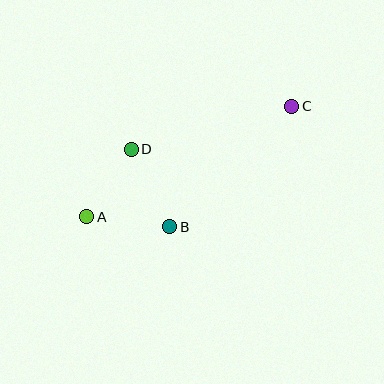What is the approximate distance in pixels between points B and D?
The distance between B and D is approximately 87 pixels.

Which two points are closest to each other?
Points A and D are closest to each other.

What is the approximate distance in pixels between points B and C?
The distance between B and C is approximately 172 pixels.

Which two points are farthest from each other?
Points A and C are farthest from each other.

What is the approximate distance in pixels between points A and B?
The distance between A and B is approximately 84 pixels.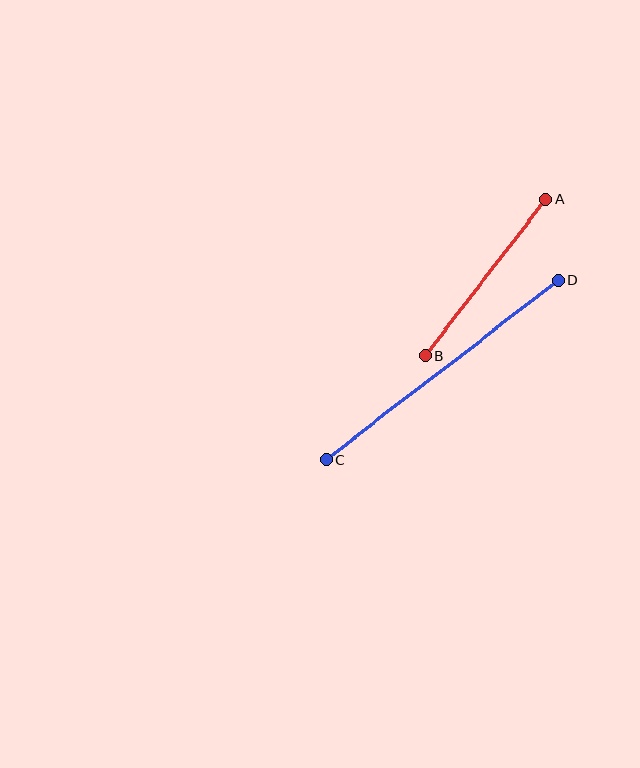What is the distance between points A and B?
The distance is approximately 198 pixels.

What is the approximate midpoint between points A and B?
The midpoint is at approximately (485, 277) pixels.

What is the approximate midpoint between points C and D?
The midpoint is at approximately (442, 370) pixels.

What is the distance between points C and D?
The distance is approximately 294 pixels.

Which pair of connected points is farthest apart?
Points C and D are farthest apart.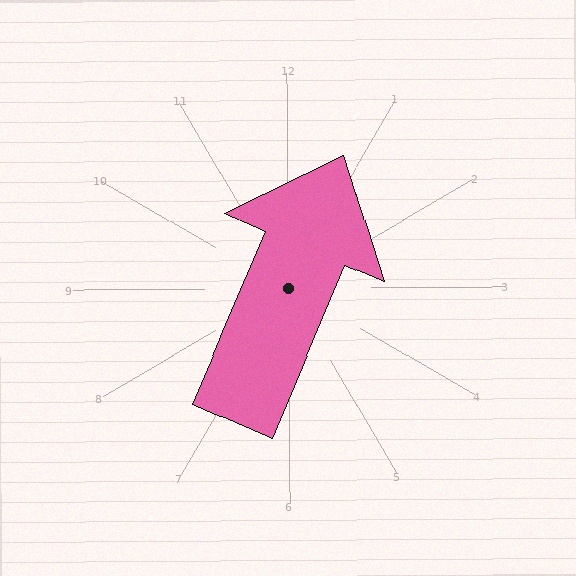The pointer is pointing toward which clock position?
Roughly 1 o'clock.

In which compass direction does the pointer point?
Northeast.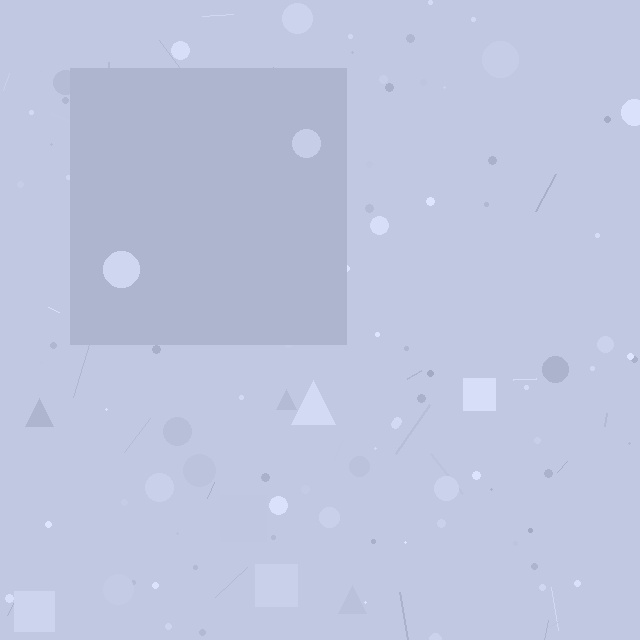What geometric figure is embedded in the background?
A square is embedded in the background.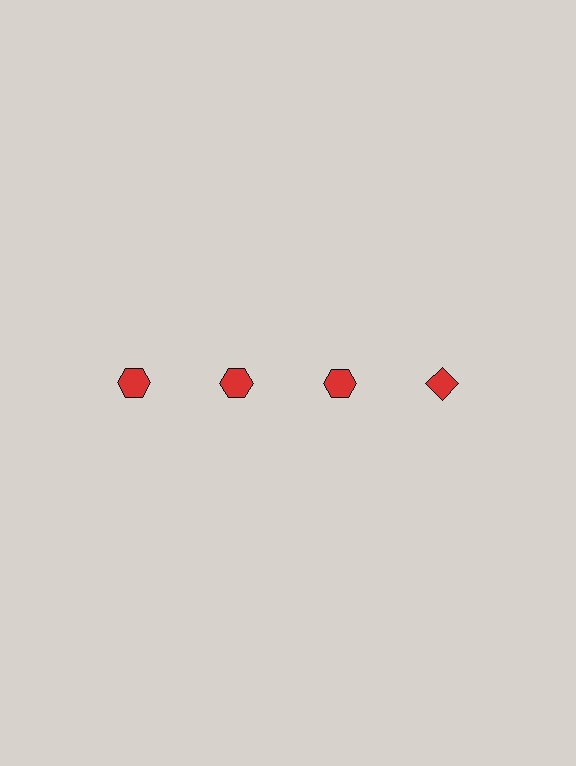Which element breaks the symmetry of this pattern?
The red diamond in the top row, second from right column breaks the symmetry. All other shapes are red hexagons.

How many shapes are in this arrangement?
There are 4 shapes arranged in a grid pattern.